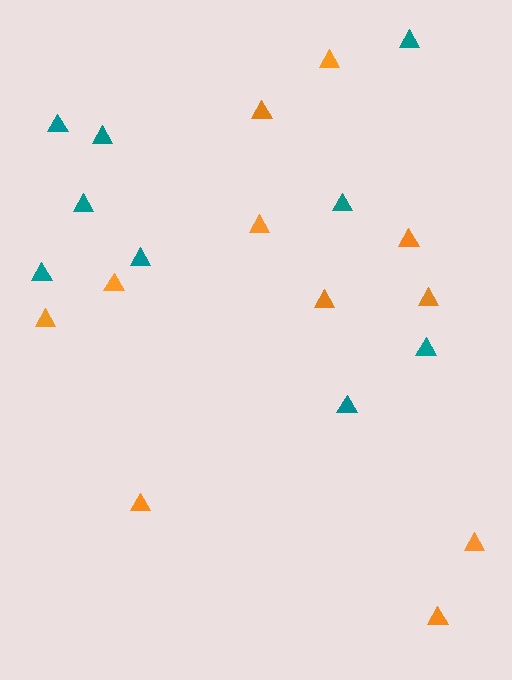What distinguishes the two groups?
There are 2 groups: one group of orange triangles (11) and one group of teal triangles (9).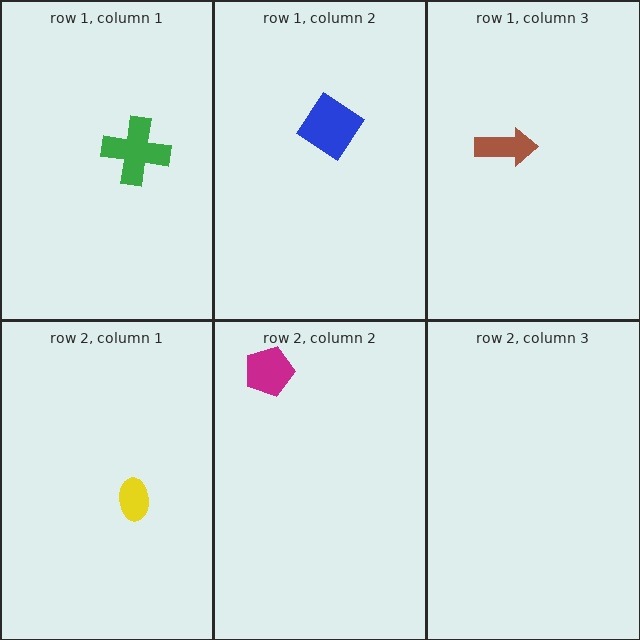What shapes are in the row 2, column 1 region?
The yellow ellipse.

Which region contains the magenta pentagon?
The row 2, column 2 region.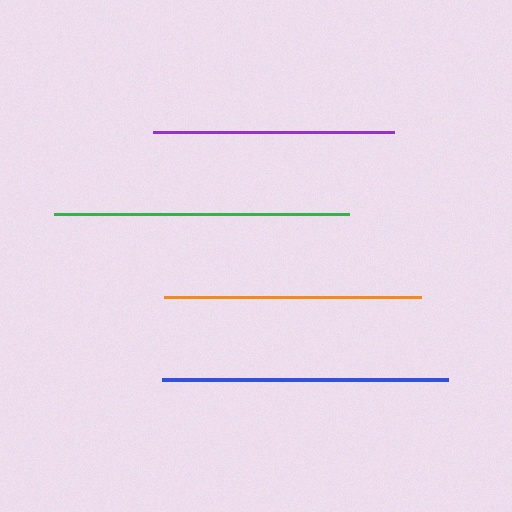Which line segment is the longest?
The green line is the longest at approximately 295 pixels.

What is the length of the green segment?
The green segment is approximately 295 pixels long.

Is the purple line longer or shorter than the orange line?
The orange line is longer than the purple line.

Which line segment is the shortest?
The purple line is the shortest at approximately 242 pixels.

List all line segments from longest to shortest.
From longest to shortest: green, blue, orange, purple.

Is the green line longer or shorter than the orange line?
The green line is longer than the orange line.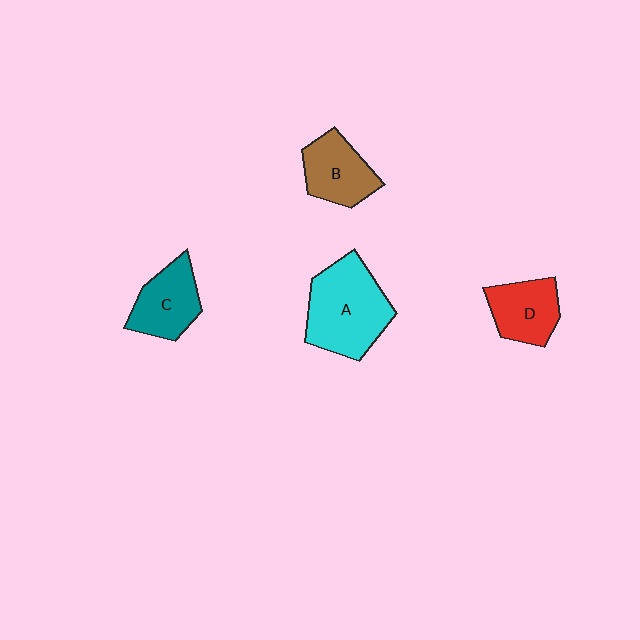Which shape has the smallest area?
Shape D (red).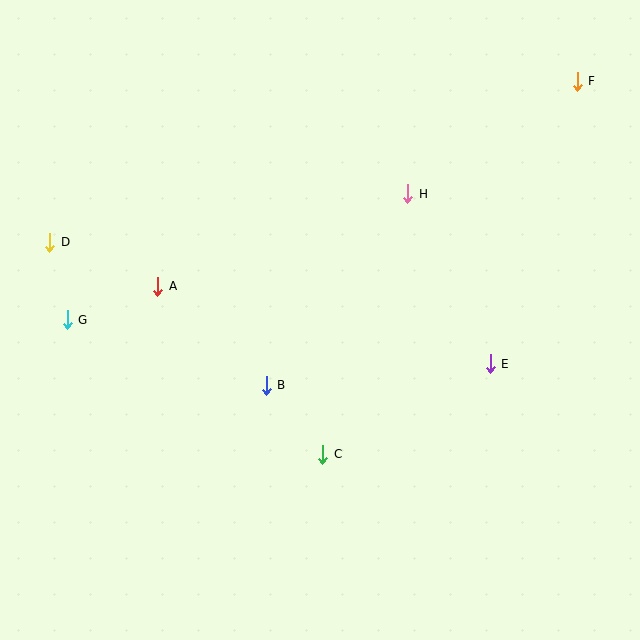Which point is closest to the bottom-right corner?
Point E is closest to the bottom-right corner.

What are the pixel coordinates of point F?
Point F is at (577, 81).